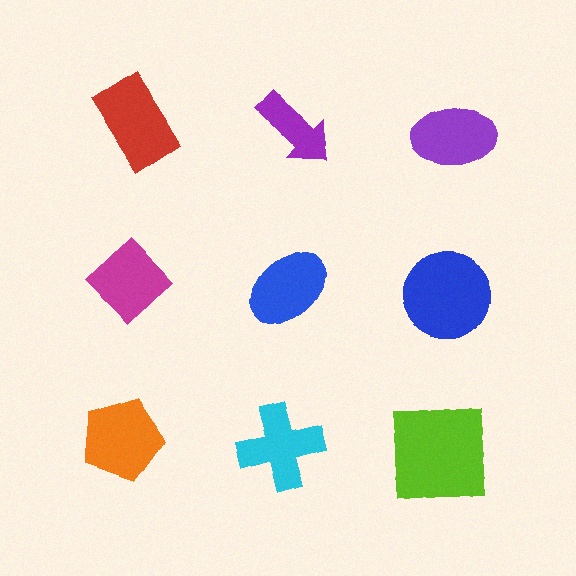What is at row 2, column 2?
A blue ellipse.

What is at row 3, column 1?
An orange pentagon.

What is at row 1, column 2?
A purple arrow.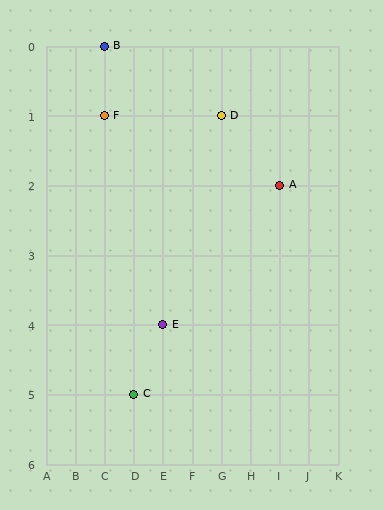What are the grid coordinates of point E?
Point E is at grid coordinates (E, 4).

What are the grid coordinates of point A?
Point A is at grid coordinates (I, 2).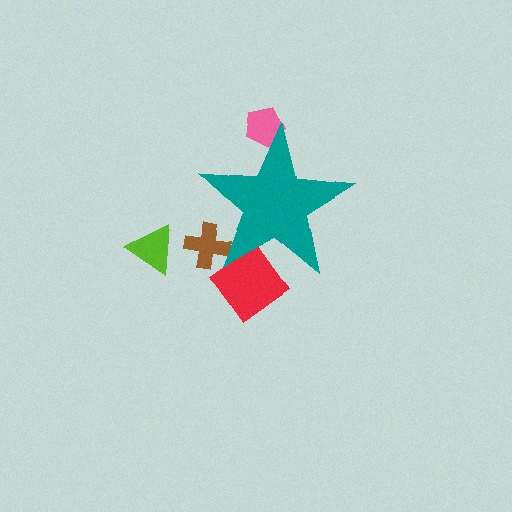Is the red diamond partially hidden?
Yes, the red diamond is partially hidden behind the teal star.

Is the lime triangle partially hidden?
No, the lime triangle is fully visible.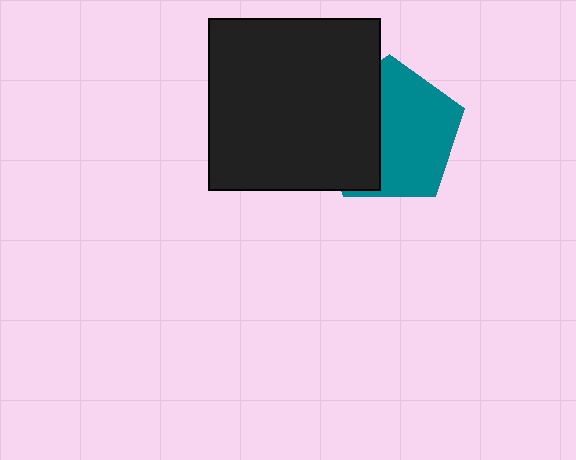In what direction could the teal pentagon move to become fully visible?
The teal pentagon could move right. That would shift it out from behind the black square entirely.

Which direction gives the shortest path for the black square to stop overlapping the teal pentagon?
Moving left gives the shortest separation.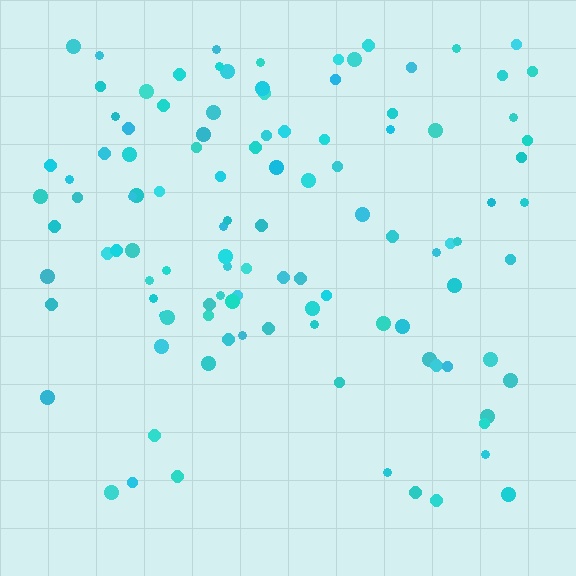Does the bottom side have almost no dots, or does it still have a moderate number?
Still a moderate number, just noticeably fewer than the top.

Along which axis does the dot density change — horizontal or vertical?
Vertical.